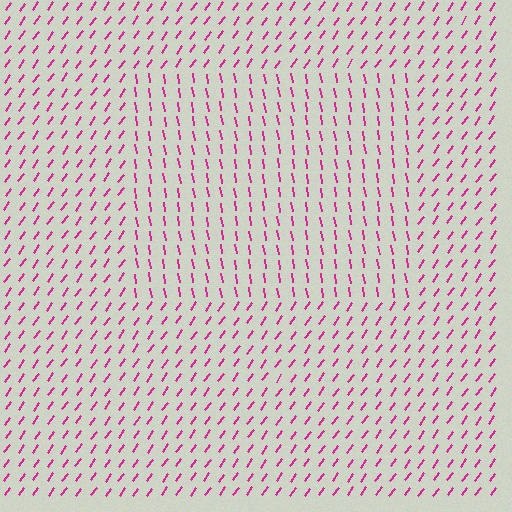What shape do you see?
I see a rectangle.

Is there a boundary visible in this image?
Yes, there is a texture boundary formed by a change in line orientation.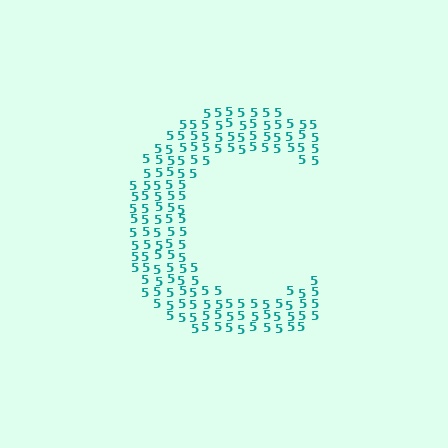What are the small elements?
The small elements are digit 5's.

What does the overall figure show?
The overall figure shows the letter C.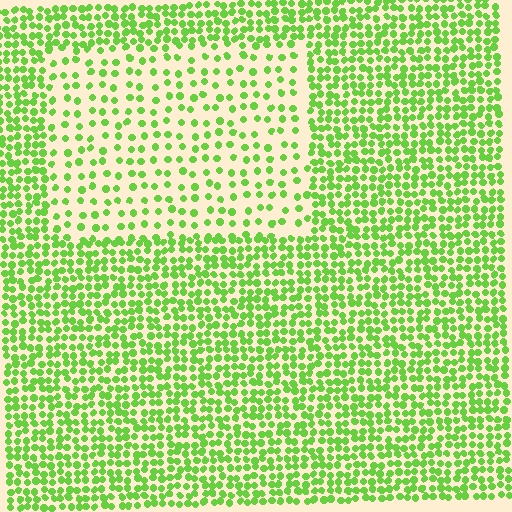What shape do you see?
I see a rectangle.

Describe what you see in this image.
The image contains small lime elements arranged at two different densities. A rectangle-shaped region is visible where the elements are less densely packed than the surrounding area.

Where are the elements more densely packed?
The elements are more densely packed outside the rectangle boundary.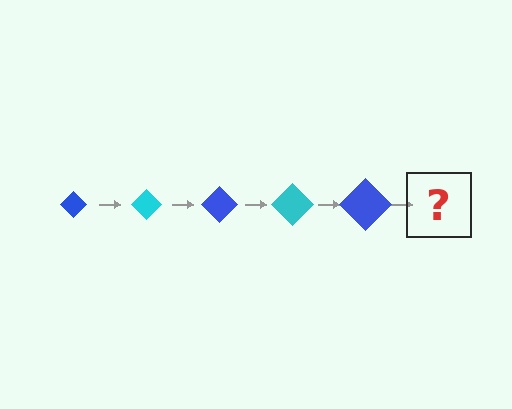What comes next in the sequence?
The next element should be a cyan diamond, larger than the previous one.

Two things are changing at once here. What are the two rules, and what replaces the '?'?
The two rules are that the diamond grows larger each step and the color cycles through blue and cyan. The '?' should be a cyan diamond, larger than the previous one.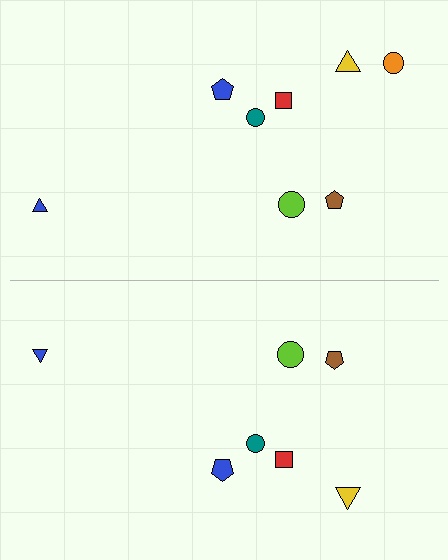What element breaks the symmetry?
A orange circle is missing from the bottom side.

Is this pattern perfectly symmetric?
No, the pattern is not perfectly symmetric. A orange circle is missing from the bottom side.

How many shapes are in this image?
There are 15 shapes in this image.